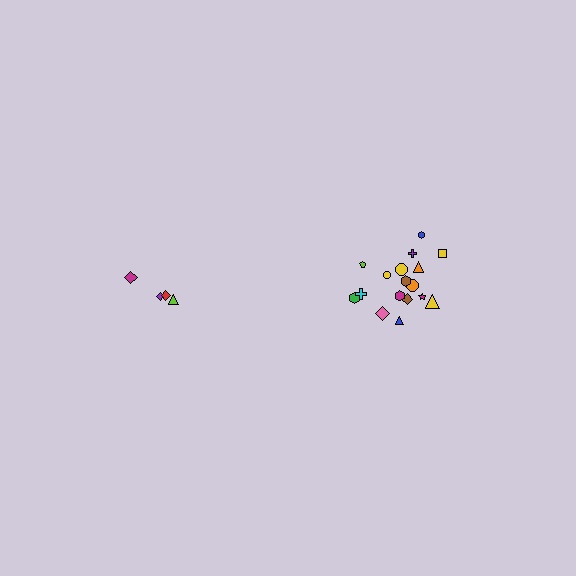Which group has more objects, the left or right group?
The right group.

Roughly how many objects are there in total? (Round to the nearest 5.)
Roughly 20 objects in total.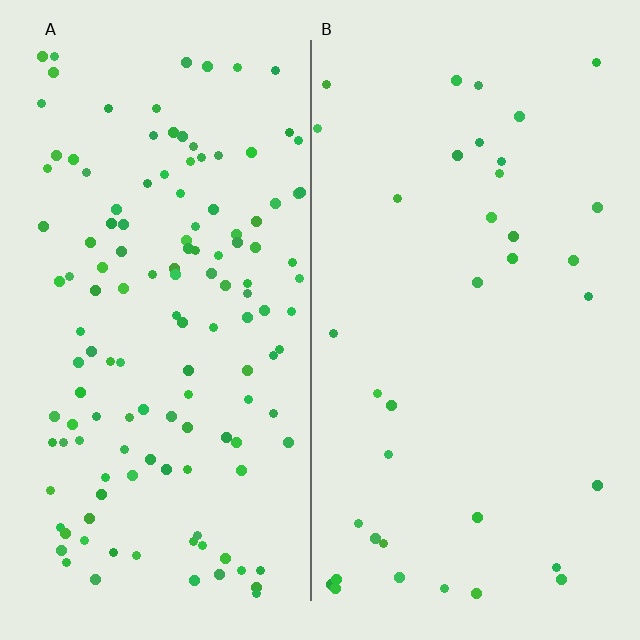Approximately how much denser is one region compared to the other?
Approximately 3.7× — region A over region B.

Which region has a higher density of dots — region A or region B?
A (the left).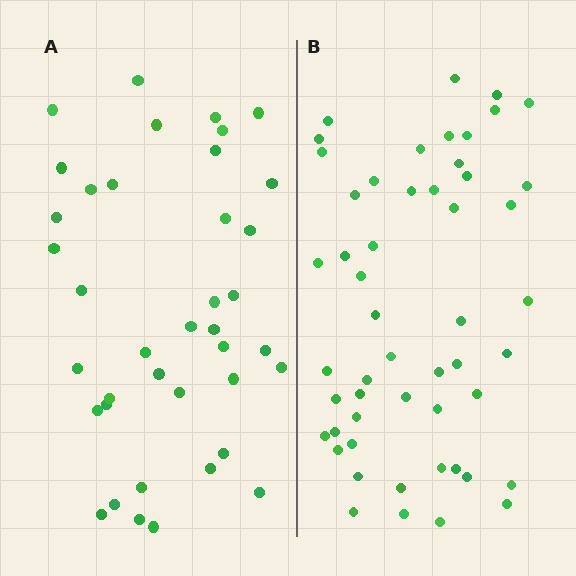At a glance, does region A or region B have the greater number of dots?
Region B (the right region) has more dots.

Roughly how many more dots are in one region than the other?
Region B has approximately 15 more dots than region A.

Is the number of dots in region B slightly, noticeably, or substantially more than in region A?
Region B has noticeably more, but not dramatically so. The ratio is roughly 1.3 to 1.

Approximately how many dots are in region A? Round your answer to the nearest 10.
About 40 dots. (The exact count is 39, which rounds to 40.)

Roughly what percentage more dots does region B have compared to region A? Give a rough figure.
About 35% more.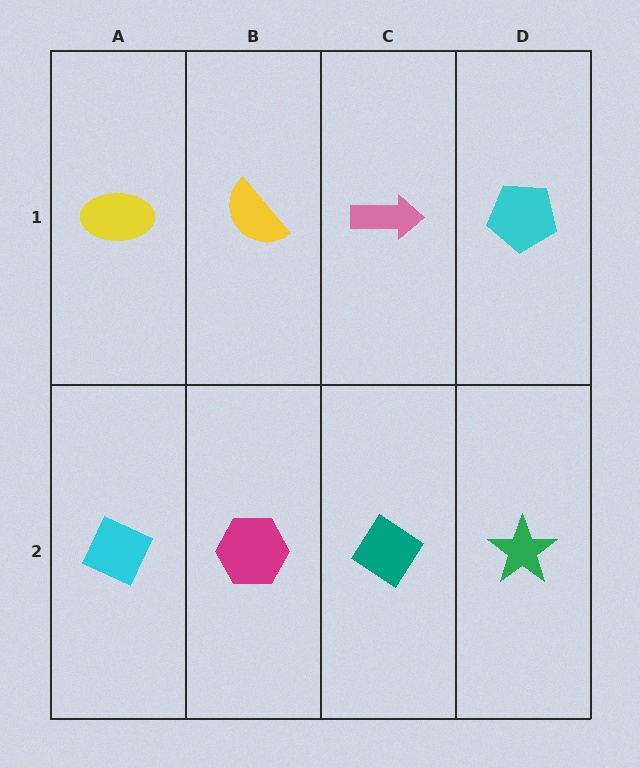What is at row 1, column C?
A pink arrow.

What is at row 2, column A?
A cyan diamond.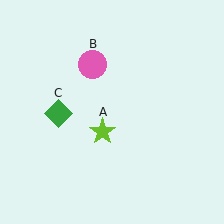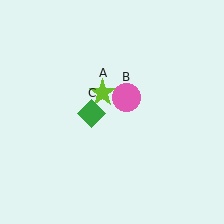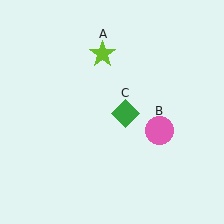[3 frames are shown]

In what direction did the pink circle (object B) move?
The pink circle (object B) moved down and to the right.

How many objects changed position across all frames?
3 objects changed position: lime star (object A), pink circle (object B), green diamond (object C).